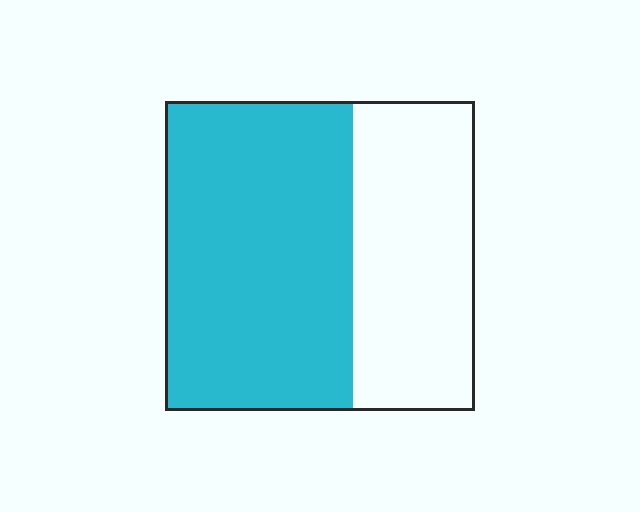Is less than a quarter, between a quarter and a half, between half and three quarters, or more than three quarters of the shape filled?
Between half and three quarters.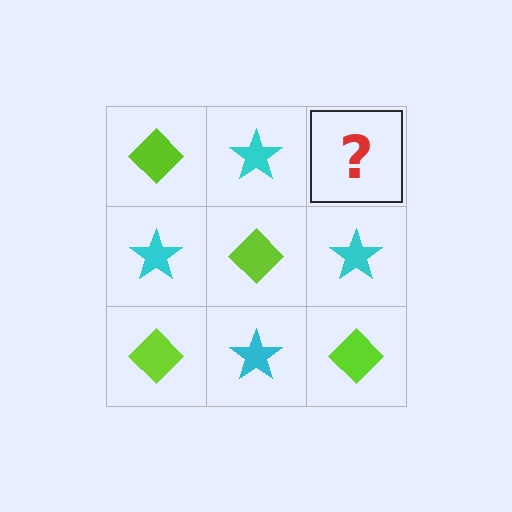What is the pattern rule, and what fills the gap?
The rule is that it alternates lime diamond and cyan star in a checkerboard pattern. The gap should be filled with a lime diamond.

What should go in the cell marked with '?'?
The missing cell should contain a lime diamond.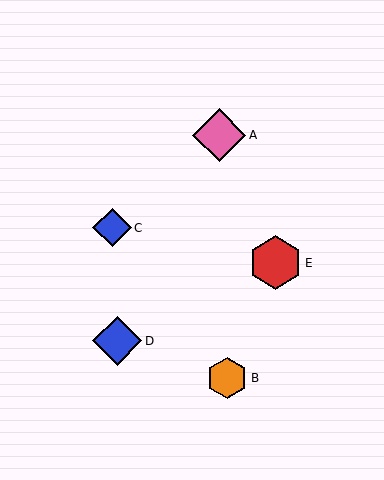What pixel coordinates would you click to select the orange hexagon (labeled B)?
Click at (227, 378) to select the orange hexagon B.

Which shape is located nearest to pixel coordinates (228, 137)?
The pink diamond (labeled A) at (219, 135) is nearest to that location.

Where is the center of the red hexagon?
The center of the red hexagon is at (276, 263).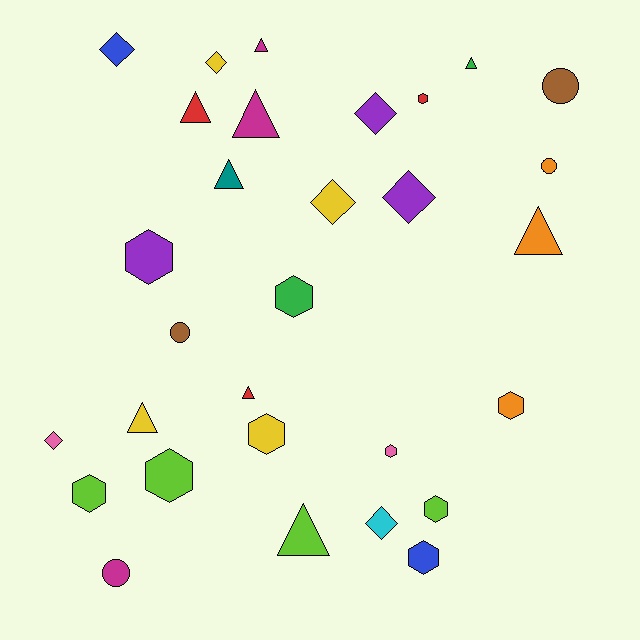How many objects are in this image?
There are 30 objects.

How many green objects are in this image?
There are 2 green objects.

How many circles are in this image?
There are 4 circles.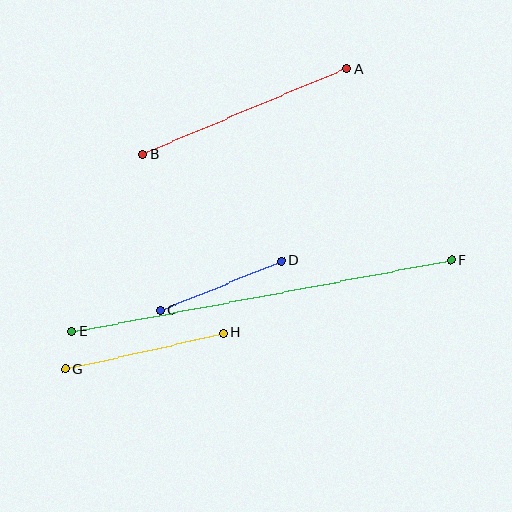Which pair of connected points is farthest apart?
Points E and F are farthest apart.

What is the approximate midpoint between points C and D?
The midpoint is at approximately (221, 285) pixels.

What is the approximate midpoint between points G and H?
The midpoint is at approximately (144, 351) pixels.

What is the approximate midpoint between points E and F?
The midpoint is at approximately (262, 296) pixels.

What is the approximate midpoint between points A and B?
The midpoint is at approximately (245, 112) pixels.